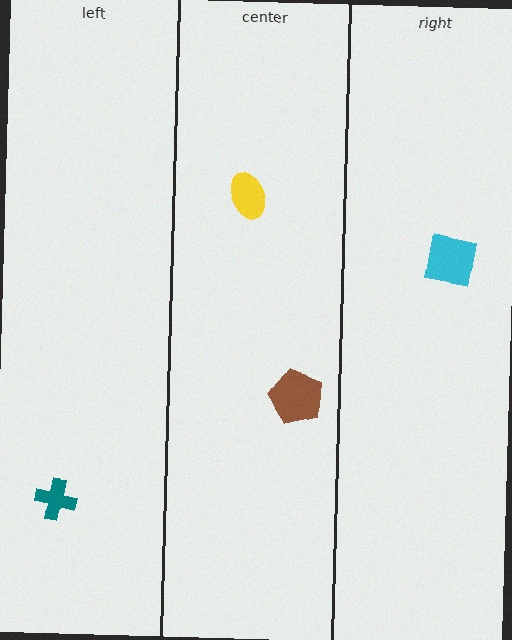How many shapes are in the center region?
2.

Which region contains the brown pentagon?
The center region.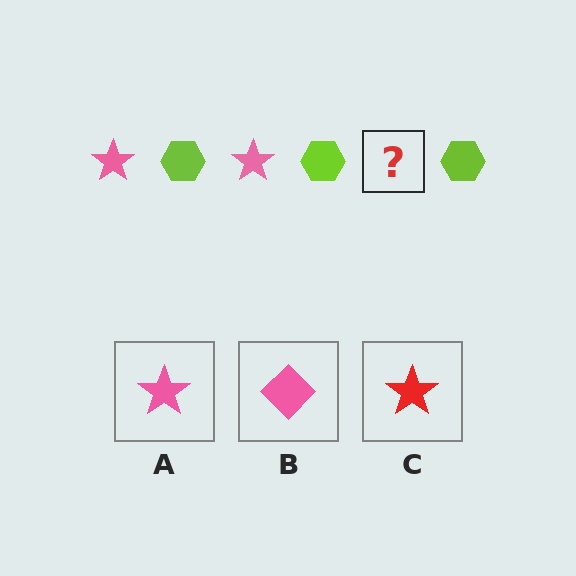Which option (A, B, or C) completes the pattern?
A.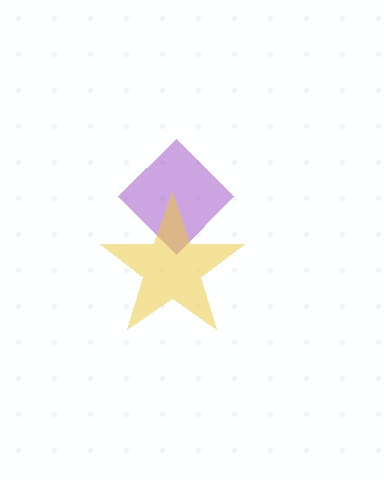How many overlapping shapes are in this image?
There are 2 overlapping shapes in the image.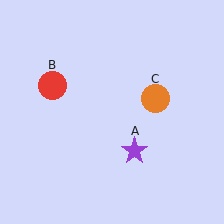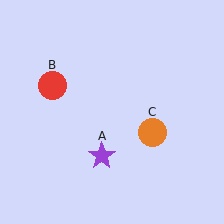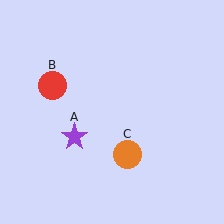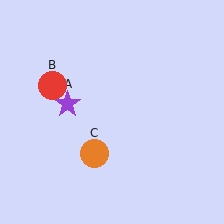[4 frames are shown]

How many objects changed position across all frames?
2 objects changed position: purple star (object A), orange circle (object C).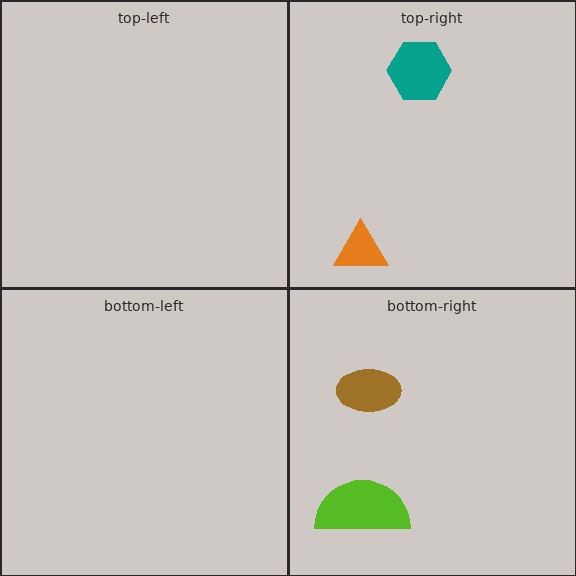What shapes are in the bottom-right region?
The lime semicircle, the brown ellipse.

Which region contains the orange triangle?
The top-right region.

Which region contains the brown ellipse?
The bottom-right region.